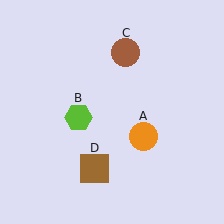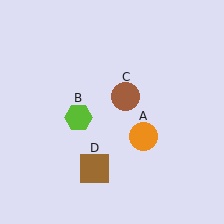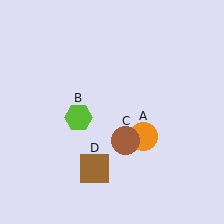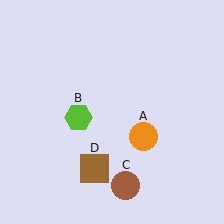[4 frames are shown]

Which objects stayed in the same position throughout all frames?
Orange circle (object A) and lime hexagon (object B) and brown square (object D) remained stationary.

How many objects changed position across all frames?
1 object changed position: brown circle (object C).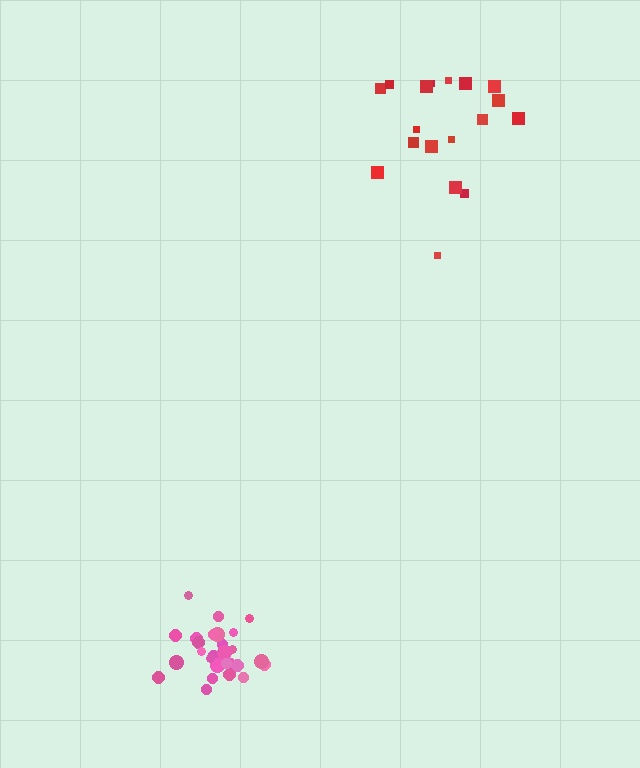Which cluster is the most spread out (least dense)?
Red.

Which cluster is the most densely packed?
Pink.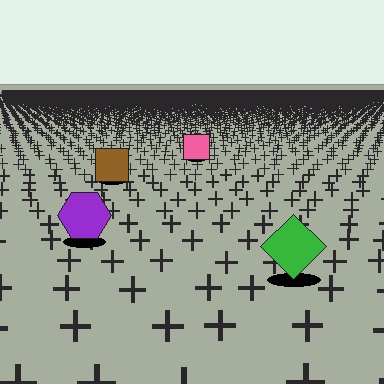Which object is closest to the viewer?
The green diamond is closest. The texture marks near it are larger and more spread out.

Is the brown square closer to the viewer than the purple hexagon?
No. The purple hexagon is closer — you can tell from the texture gradient: the ground texture is coarser near it.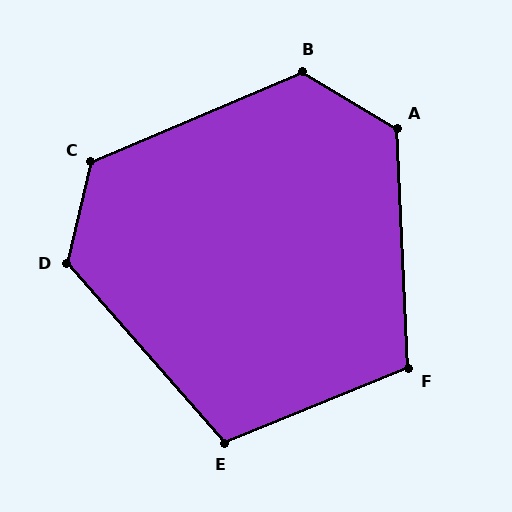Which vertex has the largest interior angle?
C, at approximately 127 degrees.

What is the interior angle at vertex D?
Approximately 125 degrees (obtuse).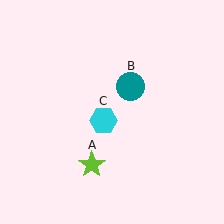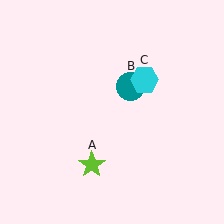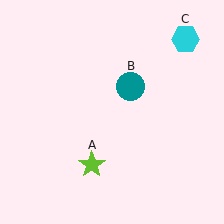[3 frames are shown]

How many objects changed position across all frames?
1 object changed position: cyan hexagon (object C).